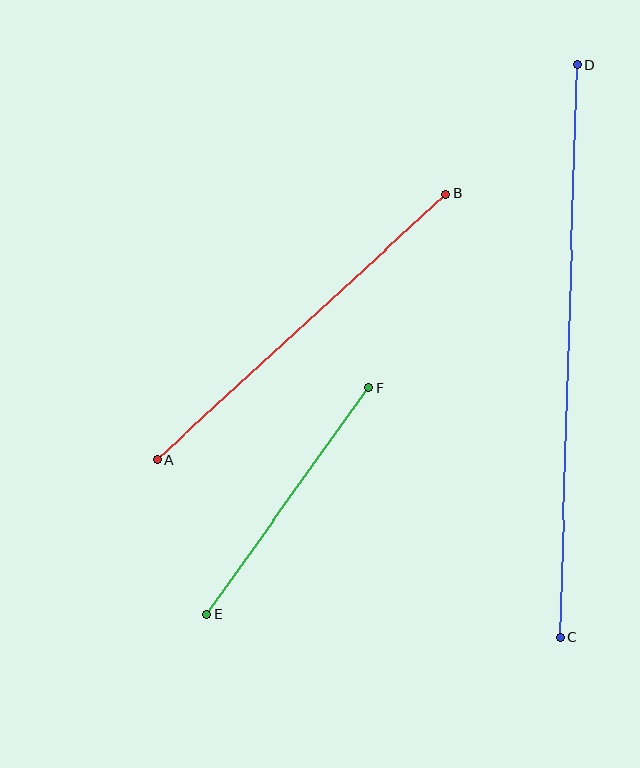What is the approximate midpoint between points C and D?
The midpoint is at approximately (569, 351) pixels.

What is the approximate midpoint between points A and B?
The midpoint is at approximately (302, 327) pixels.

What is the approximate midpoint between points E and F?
The midpoint is at approximately (288, 501) pixels.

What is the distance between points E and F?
The distance is approximately 279 pixels.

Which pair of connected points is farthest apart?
Points C and D are farthest apart.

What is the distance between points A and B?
The distance is approximately 392 pixels.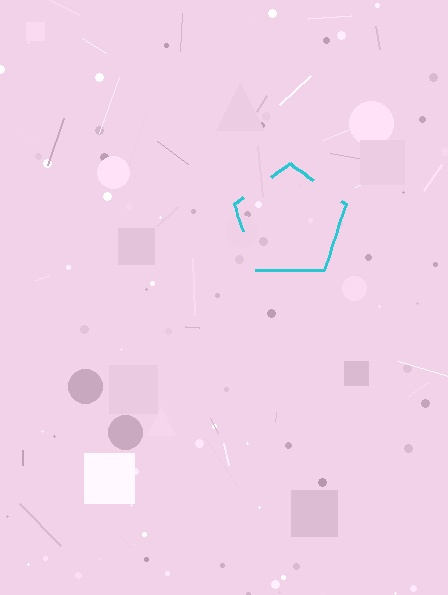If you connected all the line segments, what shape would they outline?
They would outline a pentagon.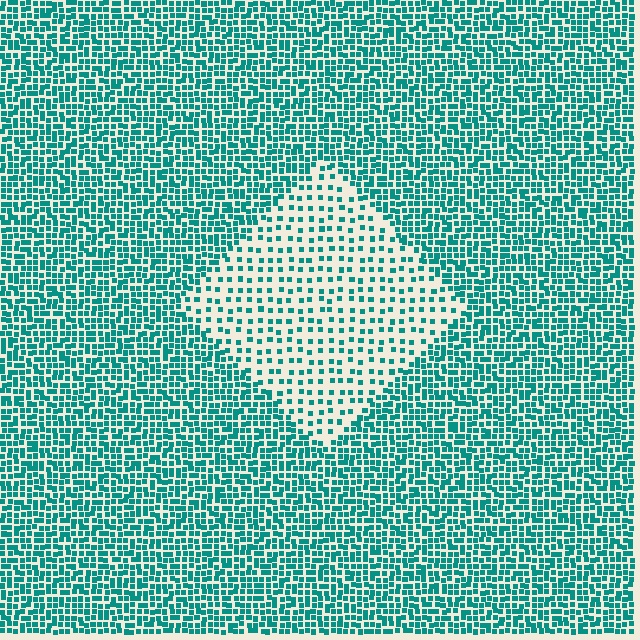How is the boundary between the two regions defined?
The boundary is defined by a change in element density (approximately 2.5x ratio). All elements are the same color, size, and shape.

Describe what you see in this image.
The image contains small teal elements arranged at two different densities. A diamond-shaped region is visible where the elements are less densely packed than the surrounding area.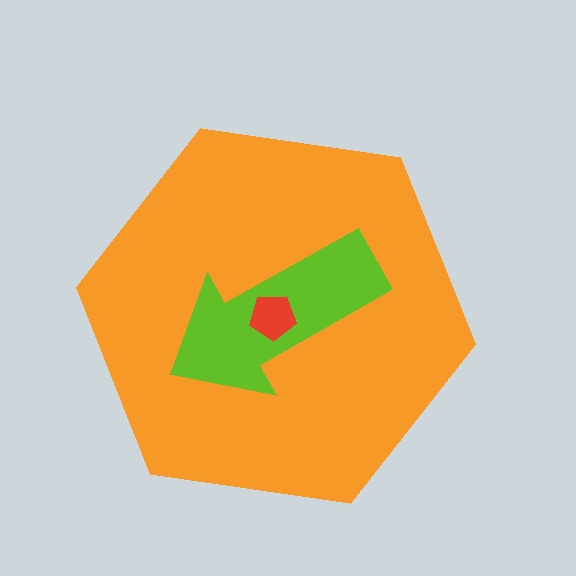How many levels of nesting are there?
3.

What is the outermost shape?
The orange hexagon.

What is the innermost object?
The red pentagon.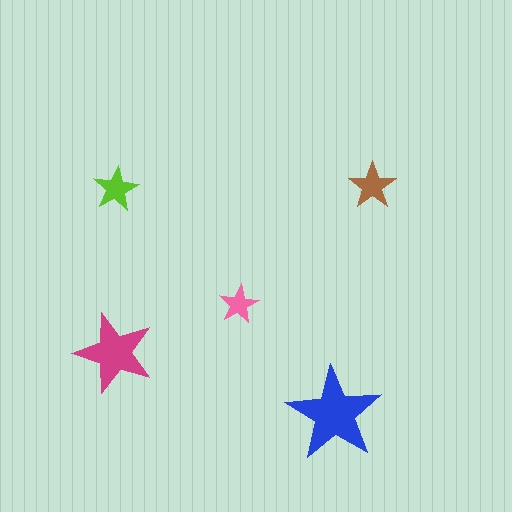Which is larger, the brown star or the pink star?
The brown one.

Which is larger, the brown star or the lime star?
The brown one.